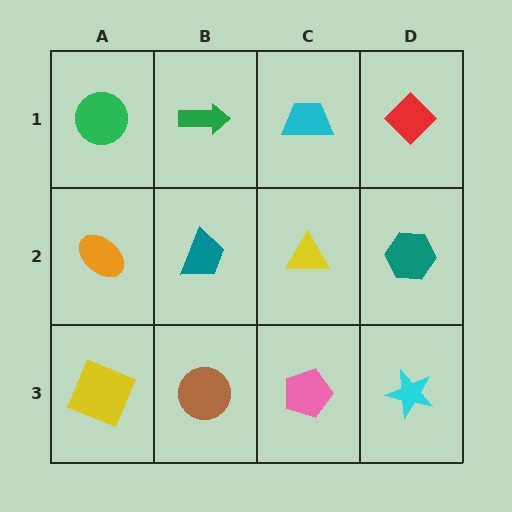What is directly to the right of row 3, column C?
A cyan star.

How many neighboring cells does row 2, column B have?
4.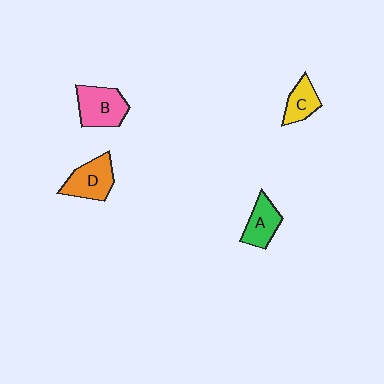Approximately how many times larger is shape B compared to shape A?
Approximately 1.4 times.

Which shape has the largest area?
Shape B (pink).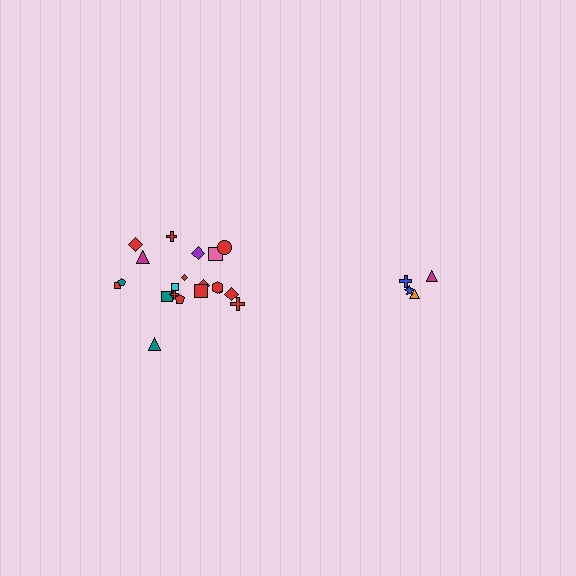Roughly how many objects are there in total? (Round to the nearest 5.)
Roughly 25 objects in total.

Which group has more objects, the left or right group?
The left group.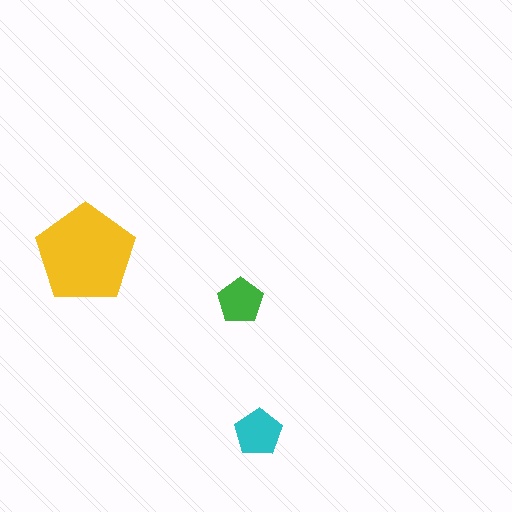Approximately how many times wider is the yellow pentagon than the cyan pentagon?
About 2 times wider.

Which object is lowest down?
The cyan pentagon is bottommost.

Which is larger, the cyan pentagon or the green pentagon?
The cyan one.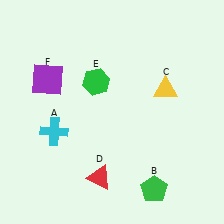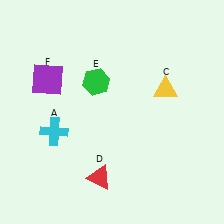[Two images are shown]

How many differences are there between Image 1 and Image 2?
There is 1 difference between the two images.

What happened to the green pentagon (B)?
The green pentagon (B) was removed in Image 2. It was in the bottom-right area of Image 1.